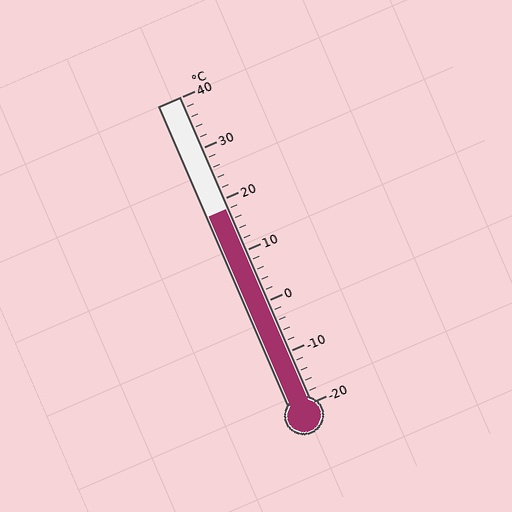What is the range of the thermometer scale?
The thermometer scale ranges from -20°C to 40°C.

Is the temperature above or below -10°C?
The temperature is above -10°C.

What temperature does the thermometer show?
The thermometer shows approximately 18°C.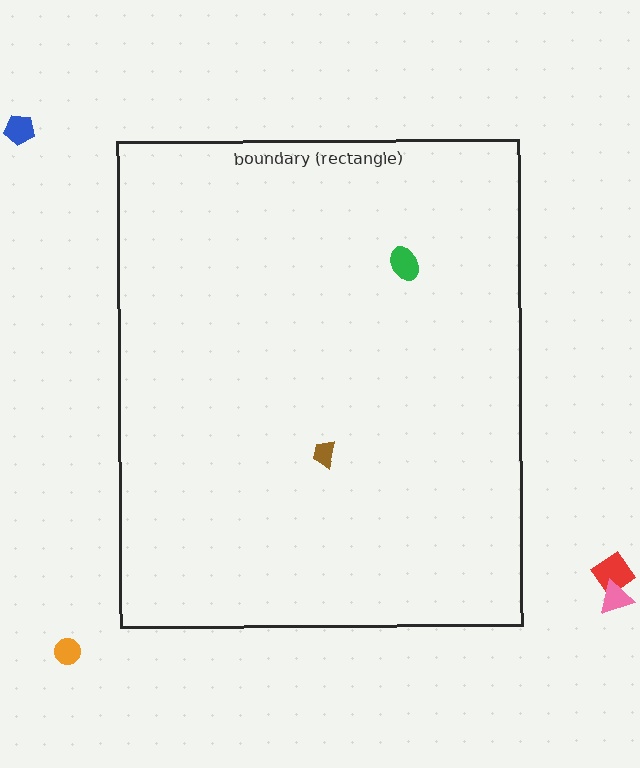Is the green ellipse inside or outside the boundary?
Inside.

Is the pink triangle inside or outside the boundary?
Outside.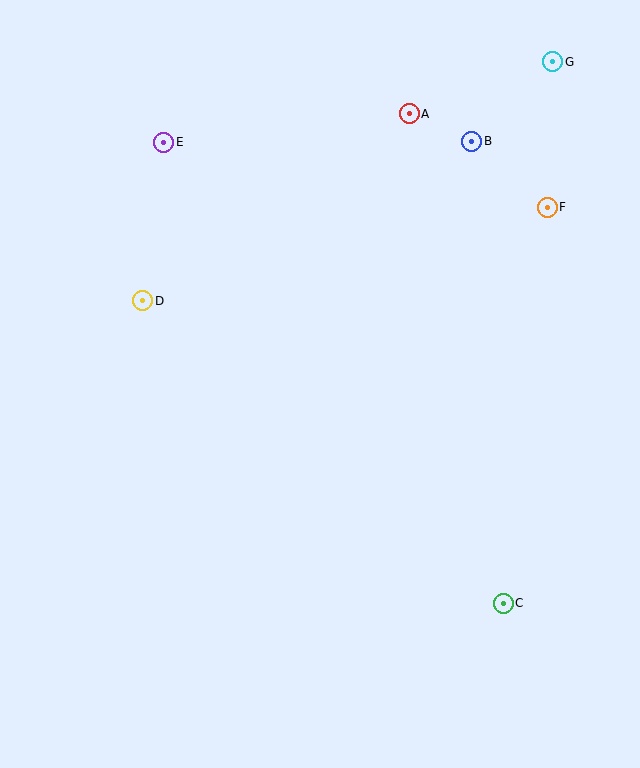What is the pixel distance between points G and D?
The distance between G and D is 475 pixels.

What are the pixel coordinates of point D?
Point D is at (143, 301).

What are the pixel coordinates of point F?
Point F is at (547, 207).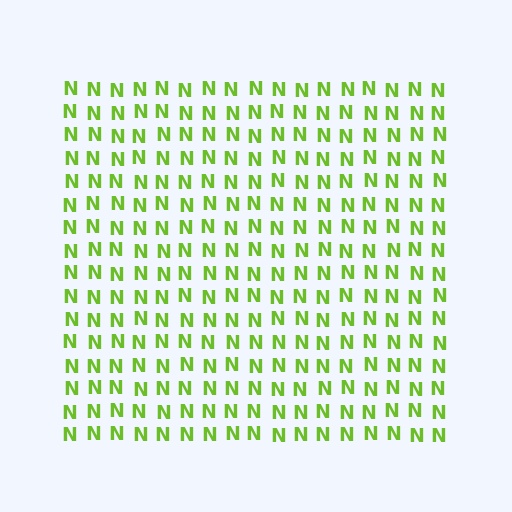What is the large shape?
The large shape is a square.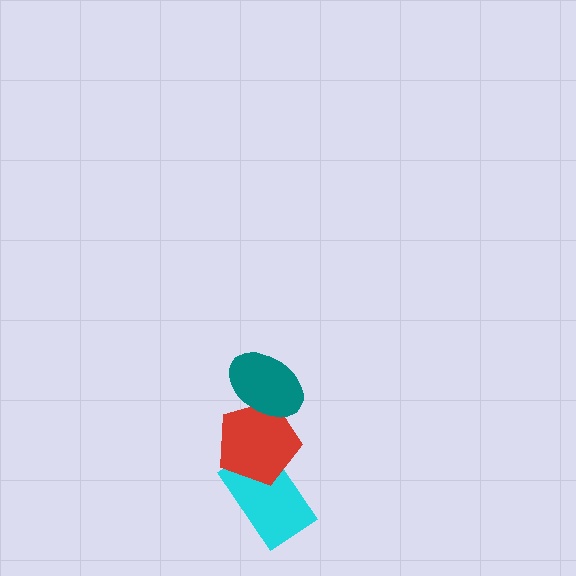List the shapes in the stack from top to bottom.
From top to bottom: the teal ellipse, the red pentagon, the cyan rectangle.